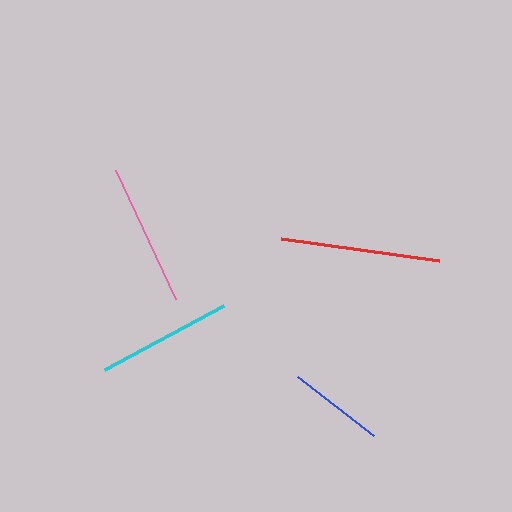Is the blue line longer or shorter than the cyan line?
The cyan line is longer than the blue line.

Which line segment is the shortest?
The blue line is the shortest at approximately 96 pixels.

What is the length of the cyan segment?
The cyan segment is approximately 135 pixels long.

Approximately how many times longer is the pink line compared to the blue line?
The pink line is approximately 1.5 times the length of the blue line.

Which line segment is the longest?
The red line is the longest at approximately 159 pixels.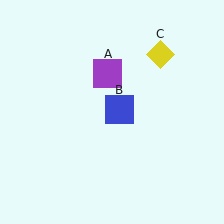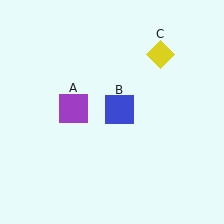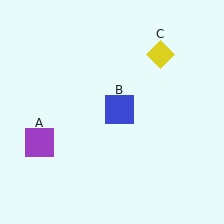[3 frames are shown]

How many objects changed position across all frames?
1 object changed position: purple square (object A).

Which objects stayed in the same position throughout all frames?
Blue square (object B) and yellow diamond (object C) remained stationary.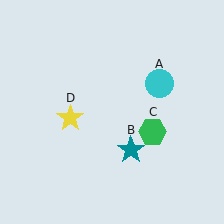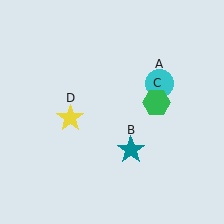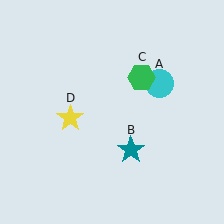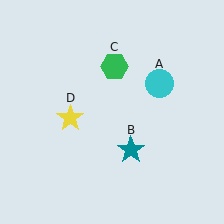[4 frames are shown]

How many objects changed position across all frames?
1 object changed position: green hexagon (object C).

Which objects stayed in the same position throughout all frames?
Cyan circle (object A) and teal star (object B) and yellow star (object D) remained stationary.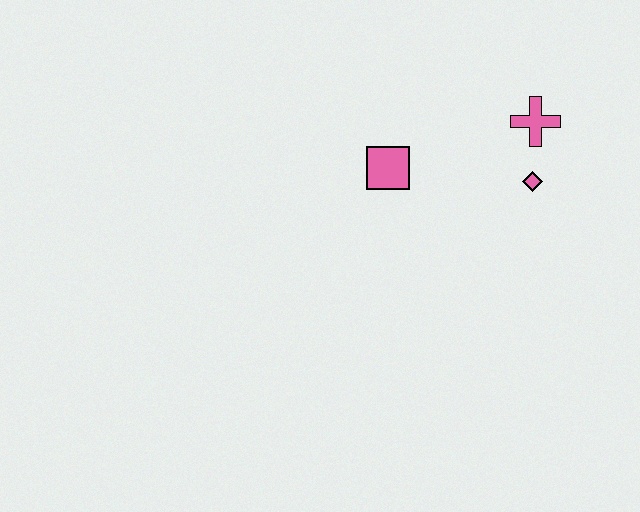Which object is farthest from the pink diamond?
The pink square is farthest from the pink diamond.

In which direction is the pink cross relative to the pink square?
The pink cross is to the right of the pink square.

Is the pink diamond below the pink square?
Yes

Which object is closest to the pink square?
The pink diamond is closest to the pink square.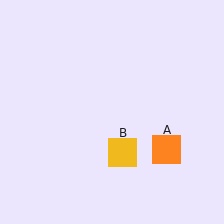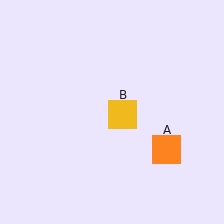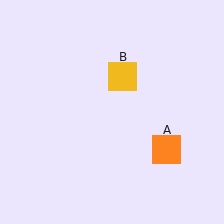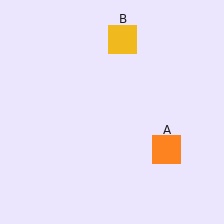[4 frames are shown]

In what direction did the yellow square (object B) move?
The yellow square (object B) moved up.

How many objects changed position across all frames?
1 object changed position: yellow square (object B).